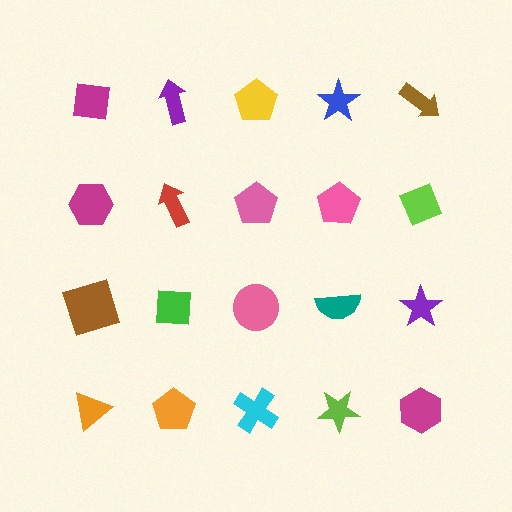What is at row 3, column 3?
A pink circle.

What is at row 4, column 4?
A lime star.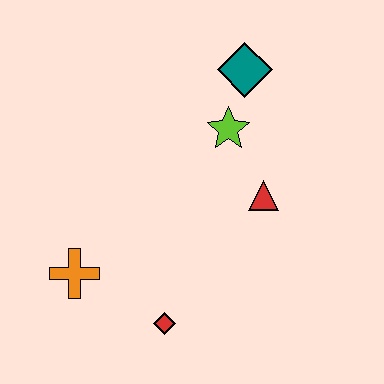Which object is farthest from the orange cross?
The teal diamond is farthest from the orange cross.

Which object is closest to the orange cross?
The red diamond is closest to the orange cross.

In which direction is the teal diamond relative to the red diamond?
The teal diamond is above the red diamond.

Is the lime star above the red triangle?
Yes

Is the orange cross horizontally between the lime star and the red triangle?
No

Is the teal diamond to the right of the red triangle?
No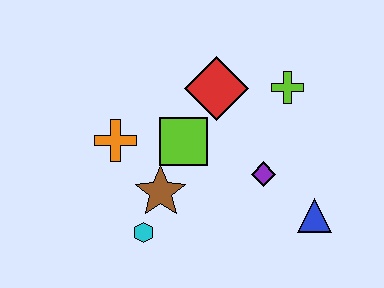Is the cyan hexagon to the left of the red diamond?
Yes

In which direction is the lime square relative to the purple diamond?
The lime square is to the left of the purple diamond.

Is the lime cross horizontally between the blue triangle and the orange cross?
Yes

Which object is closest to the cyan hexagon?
The brown star is closest to the cyan hexagon.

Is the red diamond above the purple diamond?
Yes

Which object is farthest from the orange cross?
The blue triangle is farthest from the orange cross.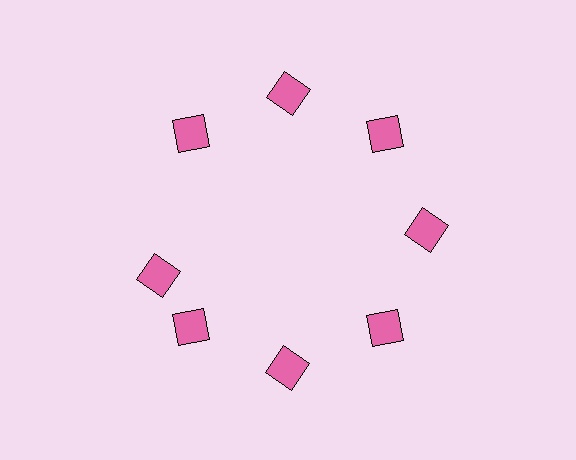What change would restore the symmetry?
The symmetry would be restored by rotating it back into even spacing with its neighbors so that all 8 diamonds sit at equal angles and equal distance from the center.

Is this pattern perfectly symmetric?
No. The 8 pink diamonds are arranged in a ring, but one element near the 9 o'clock position is rotated out of alignment along the ring, breaking the 8-fold rotational symmetry.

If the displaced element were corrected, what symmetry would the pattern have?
It would have 8-fold rotational symmetry — the pattern would map onto itself every 45 degrees.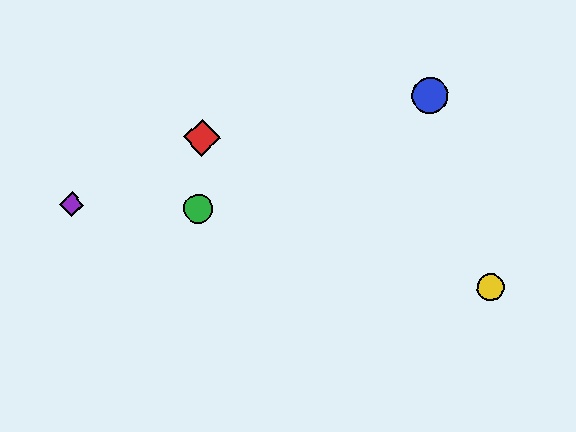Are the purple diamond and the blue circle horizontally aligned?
No, the purple diamond is at y≈204 and the blue circle is at y≈96.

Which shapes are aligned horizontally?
The green circle, the purple diamond are aligned horizontally.